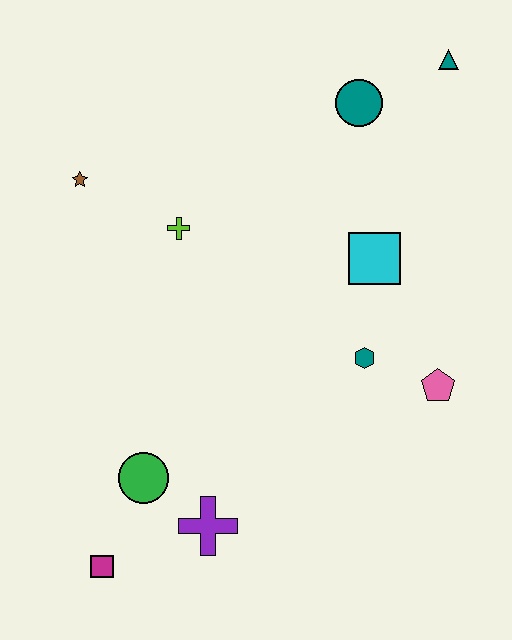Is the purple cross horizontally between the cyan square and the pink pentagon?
No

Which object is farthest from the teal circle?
The magenta square is farthest from the teal circle.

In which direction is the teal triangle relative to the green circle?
The teal triangle is above the green circle.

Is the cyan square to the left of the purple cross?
No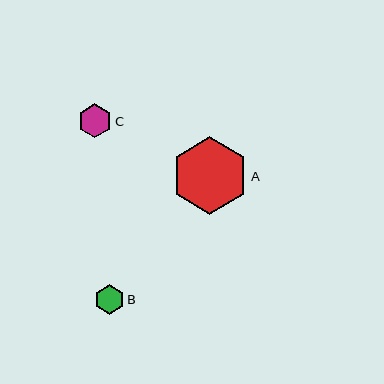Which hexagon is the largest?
Hexagon A is the largest with a size of approximately 77 pixels.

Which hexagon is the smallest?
Hexagon B is the smallest with a size of approximately 29 pixels.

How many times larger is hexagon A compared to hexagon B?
Hexagon A is approximately 2.6 times the size of hexagon B.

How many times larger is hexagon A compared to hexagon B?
Hexagon A is approximately 2.6 times the size of hexagon B.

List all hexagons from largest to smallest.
From largest to smallest: A, C, B.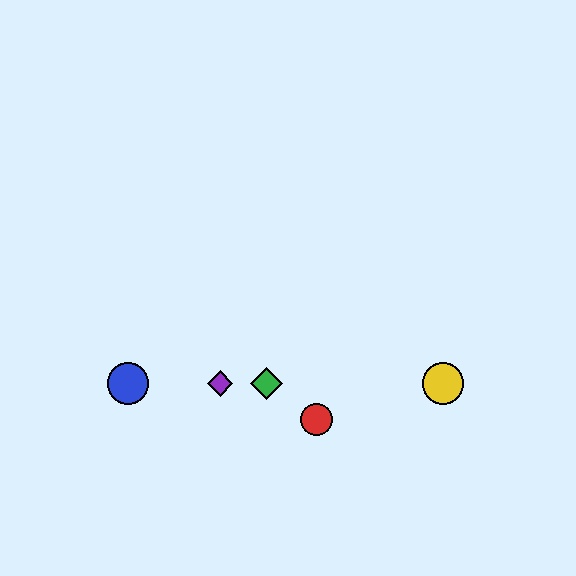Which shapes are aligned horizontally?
The blue circle, the green diamond, the yellow circle, the purple diamond are aligned horizontally.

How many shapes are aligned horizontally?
4 shapes (the blue circle, the green diamond, the yellow circle, the purple diamond) are aligned horizontally.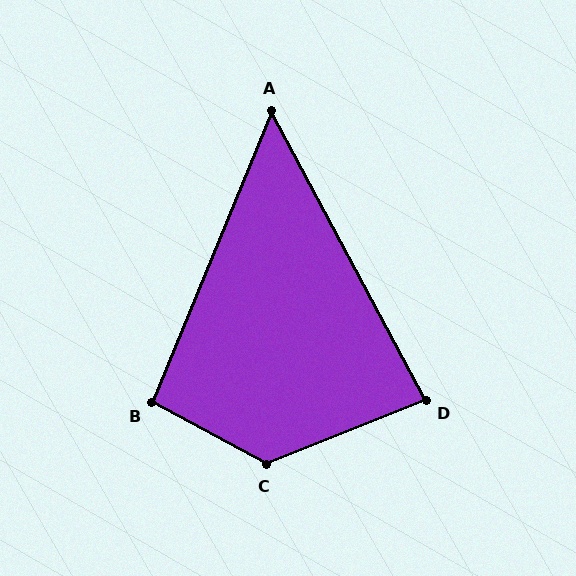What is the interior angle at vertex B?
Approximately 96 degrees (obtuse).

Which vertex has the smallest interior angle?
A, at approximately 50 degrees.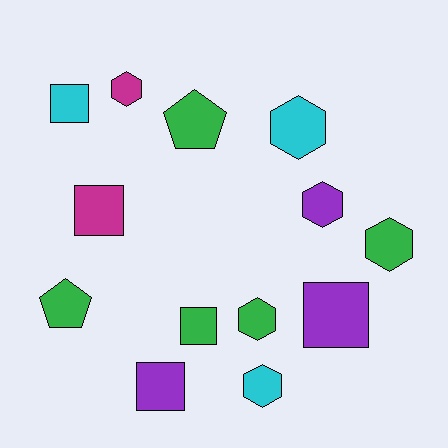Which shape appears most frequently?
Hexagon, with 6 objects.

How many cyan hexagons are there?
There are 2 cyan hexagons.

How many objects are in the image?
There are 13 objects.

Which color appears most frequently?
Green, with 5 objects.